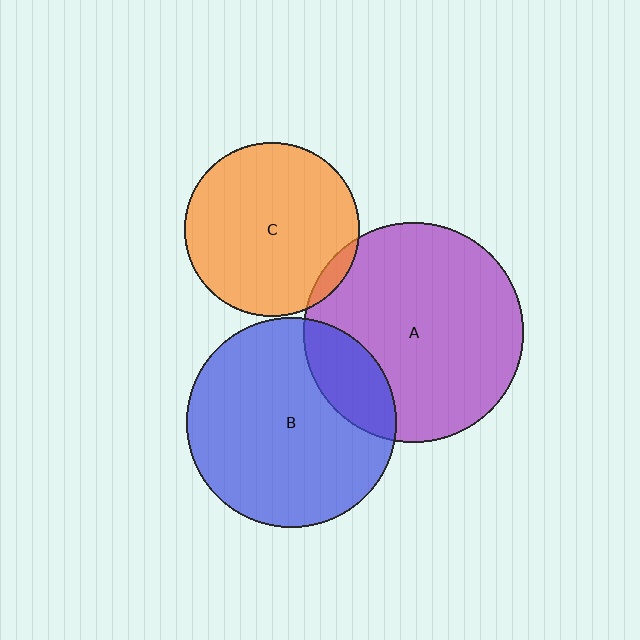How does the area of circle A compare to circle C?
Approximately 1.6 times.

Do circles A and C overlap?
Yes.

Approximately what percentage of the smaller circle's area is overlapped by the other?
Approximately 5%.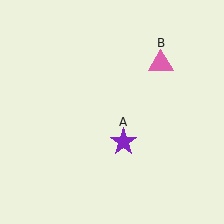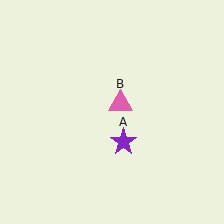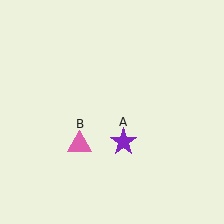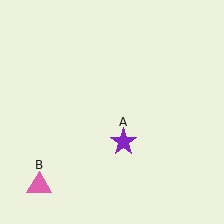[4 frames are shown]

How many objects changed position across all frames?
1 object changed position: pink triangle (object B).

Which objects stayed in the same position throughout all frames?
Purple star (object A) remained stationary.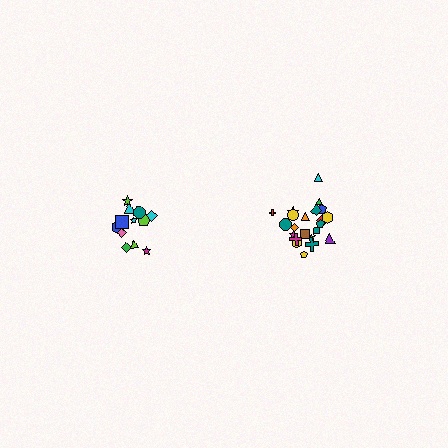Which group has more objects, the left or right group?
The right group.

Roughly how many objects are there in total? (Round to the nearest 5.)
Roughly 35 objects in total.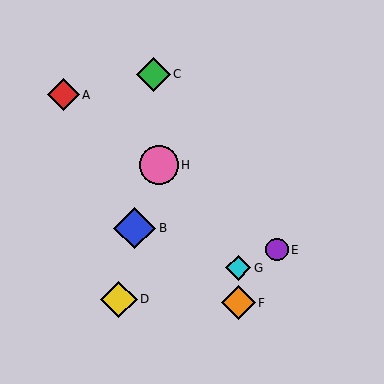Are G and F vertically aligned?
Yes, both are at x≈238.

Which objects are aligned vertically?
Objects F, G are aligned vertically.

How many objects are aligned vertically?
2 objects (F, G) are aligned vertically.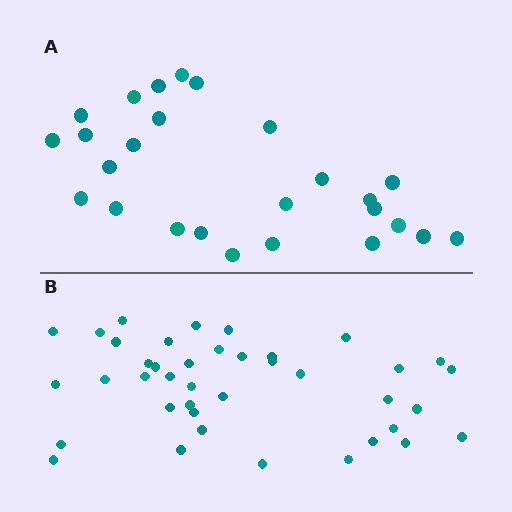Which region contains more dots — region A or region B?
Region B (the bottom region) has more dots.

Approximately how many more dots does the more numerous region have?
Region B has approximately 15 more dots than region A.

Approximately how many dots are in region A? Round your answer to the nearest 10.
About 30 dots. (The exact count is 26, which rounds to 30.)